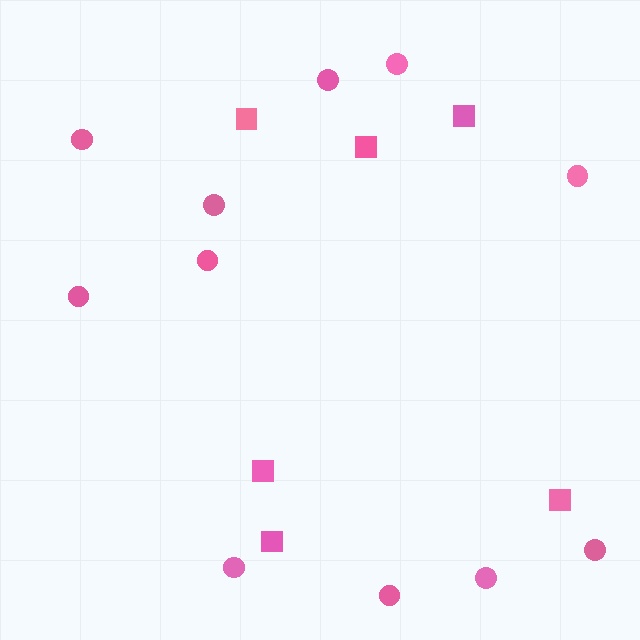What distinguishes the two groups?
There are 2 groups: one group of squares (6) and one group of circles (11).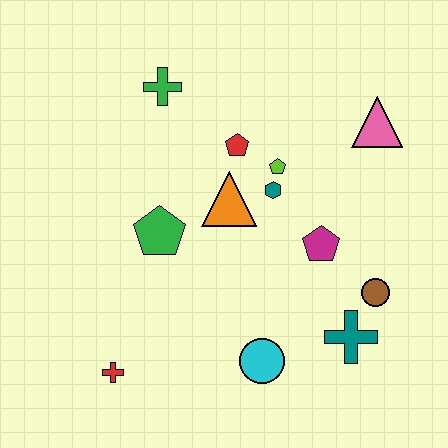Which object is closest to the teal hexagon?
The lime pentagon is closest to the teal hexagon.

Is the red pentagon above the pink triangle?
No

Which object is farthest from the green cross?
The teal cross is farthest from the green cross.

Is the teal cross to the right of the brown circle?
No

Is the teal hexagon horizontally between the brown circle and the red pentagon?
Yes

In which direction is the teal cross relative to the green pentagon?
The teal cross is to the right of the green pentagon.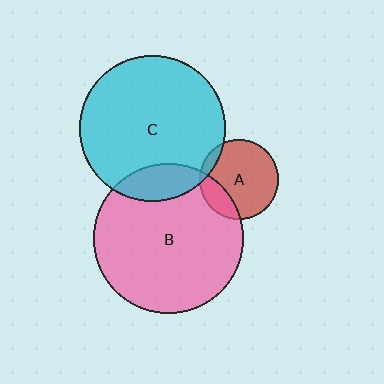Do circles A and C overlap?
Yes.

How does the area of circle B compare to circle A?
Approximately 3.6 times.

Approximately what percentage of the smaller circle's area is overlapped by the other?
Approximately 10%.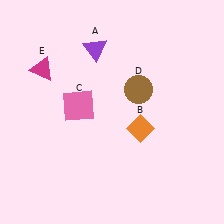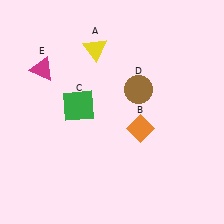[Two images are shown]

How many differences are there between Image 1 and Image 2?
There are 2 differences between the two images.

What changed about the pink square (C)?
In Image 1, C is pink. In Image 2, it changed to green.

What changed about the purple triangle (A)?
In Image 1, A is purple. In Image 2, it changed to yellow.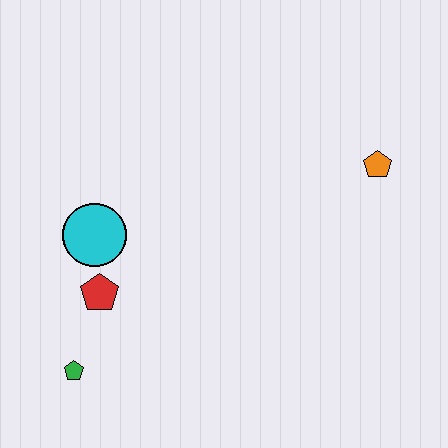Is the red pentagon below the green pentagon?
No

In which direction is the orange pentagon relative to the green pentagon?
The orange pentagon is to the right of the green pentagon.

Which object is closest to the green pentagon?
The red pentagon is closest to the green pentagon.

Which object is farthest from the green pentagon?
The orange pentagon is farthest from the green pentagon.